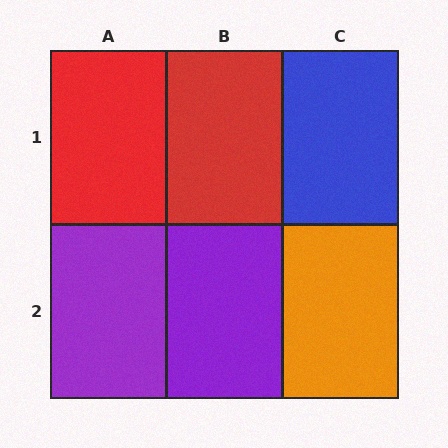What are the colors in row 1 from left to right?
Red, red, blue.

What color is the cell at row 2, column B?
Purple.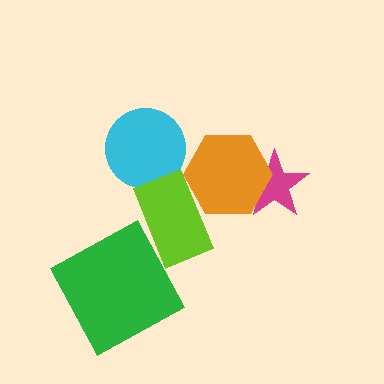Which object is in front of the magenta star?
The orange hexagon is in front of the magenta star.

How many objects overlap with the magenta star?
1 object overlaps with the magenta star.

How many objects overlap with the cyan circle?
0 objects overlap with the cyan circle.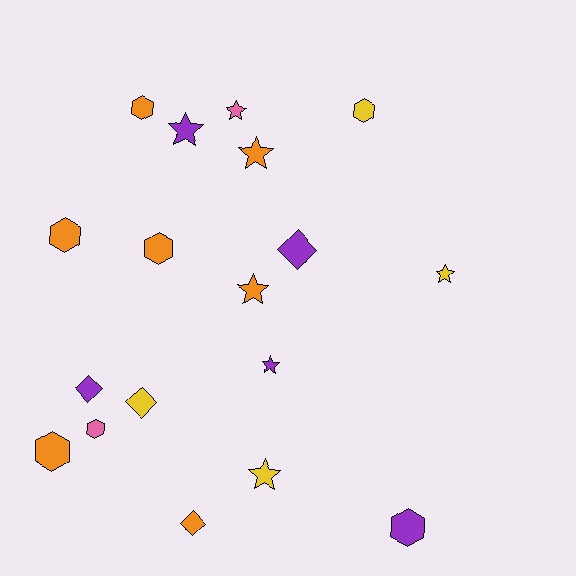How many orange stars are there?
There are 2 orange stars.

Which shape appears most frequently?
Hexagon, with 7 objects.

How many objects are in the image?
There are 18 objects.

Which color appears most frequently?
Orange, with 7 objects.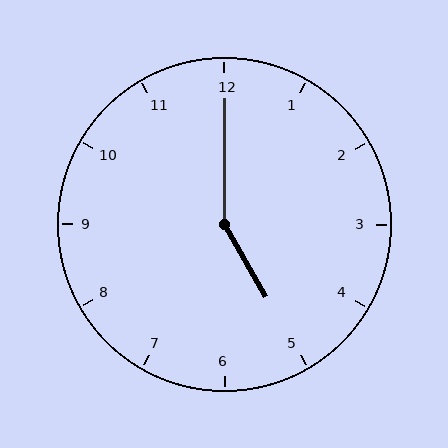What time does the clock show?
5:00.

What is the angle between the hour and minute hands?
Approximately 150 degrees.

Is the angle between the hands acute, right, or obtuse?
It is obtuse.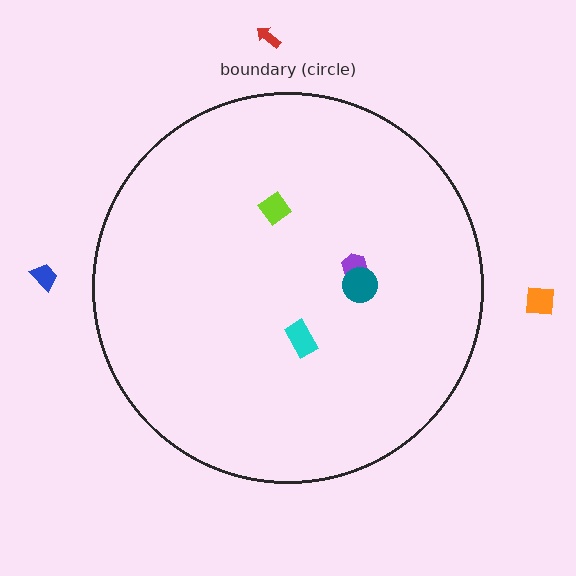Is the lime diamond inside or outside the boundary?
Inside.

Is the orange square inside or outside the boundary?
Outside.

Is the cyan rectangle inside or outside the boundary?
Inside.